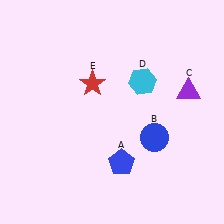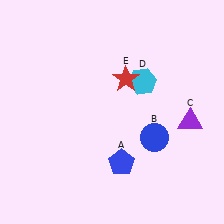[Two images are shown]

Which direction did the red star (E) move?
The red star (E) moved right.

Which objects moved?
The objects that moved are: the purple triangle (C), the red star (E).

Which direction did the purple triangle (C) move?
The purple triangle (C) moved down.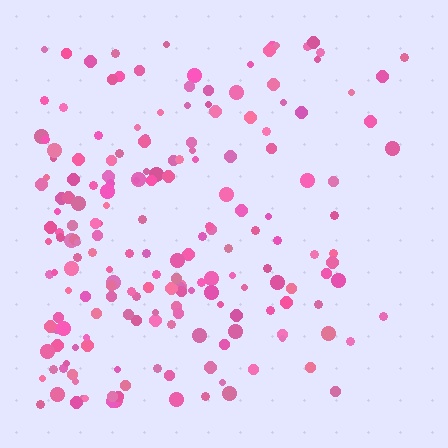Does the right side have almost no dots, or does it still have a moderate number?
Still a moderate number, just noticeably fewer than the left.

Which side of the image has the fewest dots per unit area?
The right.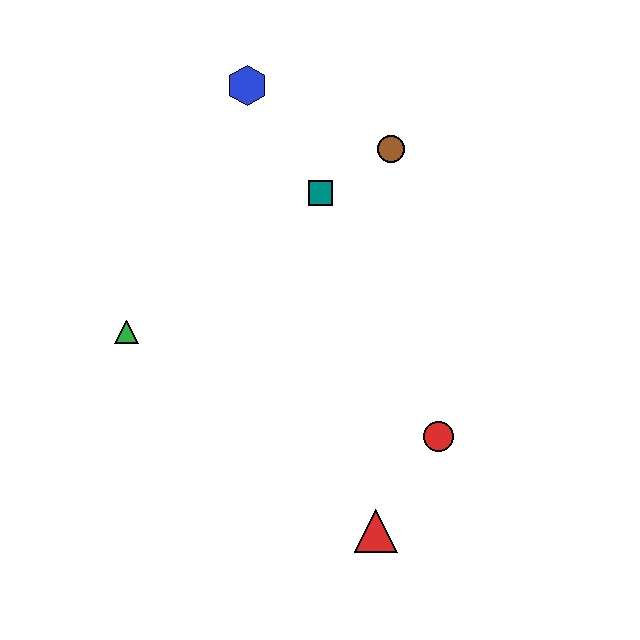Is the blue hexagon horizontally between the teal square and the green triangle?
Yes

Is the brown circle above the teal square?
Yes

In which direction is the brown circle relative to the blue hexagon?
The brown circle is to the right of the blue hexagon.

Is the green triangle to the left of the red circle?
Yes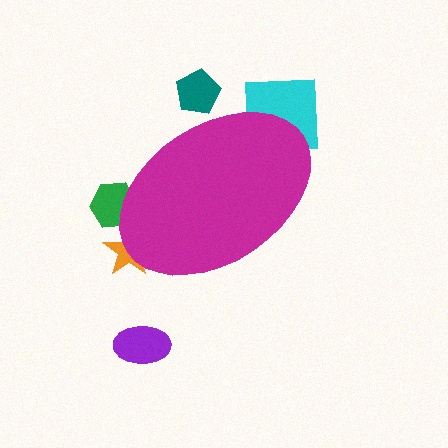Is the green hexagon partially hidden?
Yes, the green hexagon is partially hidden behind the magenta ellipse.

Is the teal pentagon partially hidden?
Yes, the teal pentagon is partially hidden behind the magenta ellipse.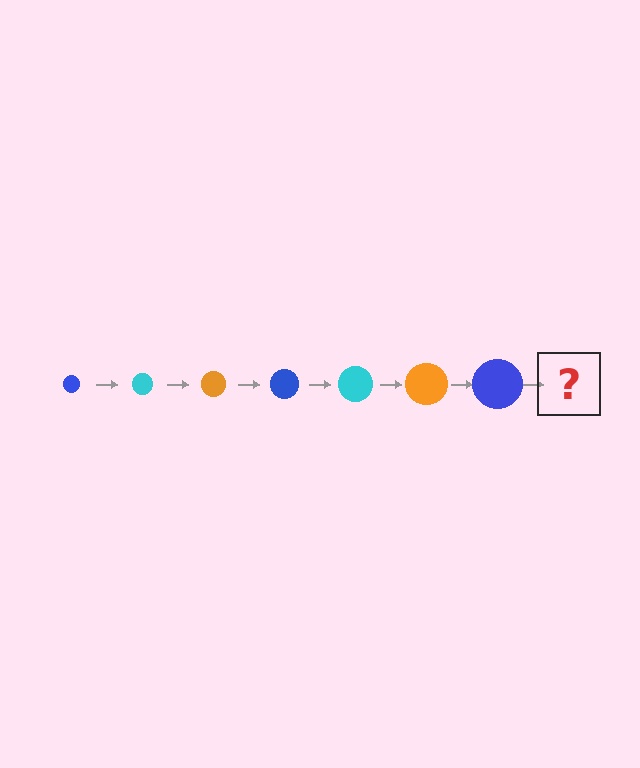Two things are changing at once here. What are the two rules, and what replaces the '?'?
The two rules are that the circle grows larger each step and the color cycles through blue, cyan, and orange. The '?' should be a cyan circle, larger than the previous one.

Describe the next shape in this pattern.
It should be a cyan circle, larger than the previous one.